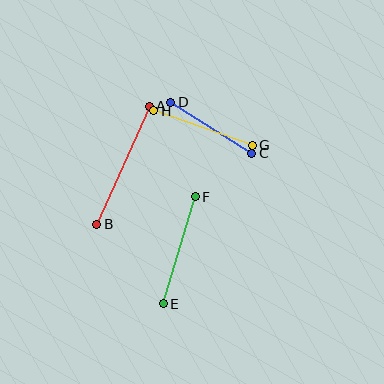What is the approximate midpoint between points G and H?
The midpoint is at approximately (203, 128) pixels.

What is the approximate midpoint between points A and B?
The midpoint is at approximately (123, 165) pixels.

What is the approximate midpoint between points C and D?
The midpoint is at approximately (211, 128) pixels.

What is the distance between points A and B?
The distance is approximately 129 pixels.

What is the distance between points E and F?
The distance is approximately 112 pixels.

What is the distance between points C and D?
The distance is approximately 96 pixels.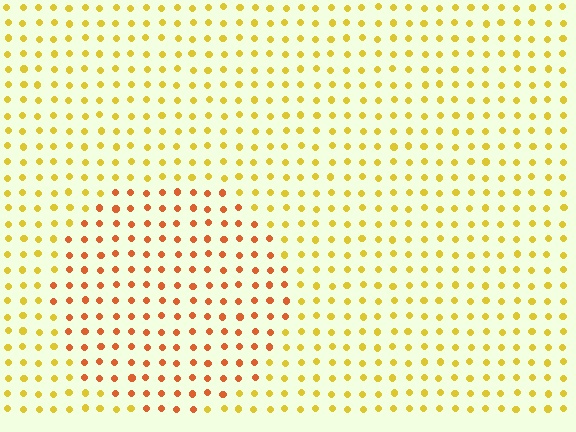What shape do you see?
I see a circle.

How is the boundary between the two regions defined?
The boundary is defined purely by a slight shift in hue (about 36 degrees). Spacing, size, and orientation are identical on both sides.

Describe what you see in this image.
The image is filled with small yellow elements in a uniform arrangement. A circle-shaped region is visible where the elements are tinted to a slightly different hue, forming a subtle color boundary.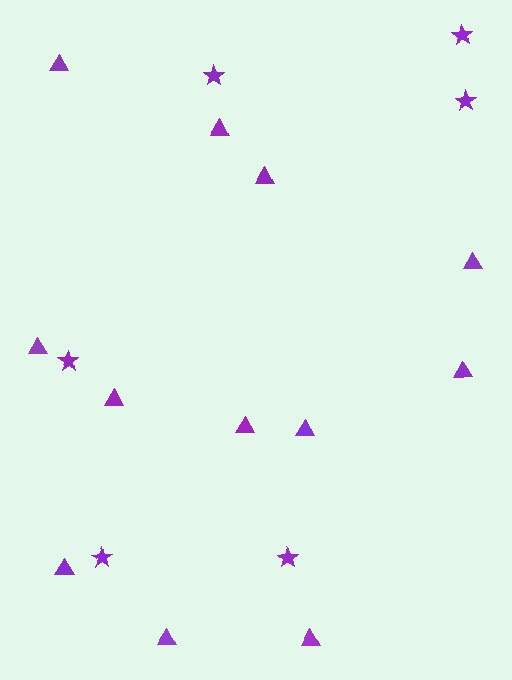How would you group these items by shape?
There are 2 groups: one group of triangles (12) and one group of stars (6).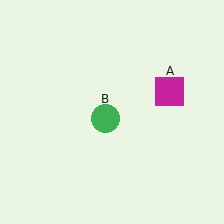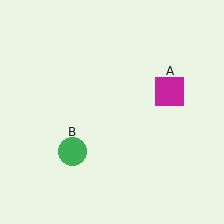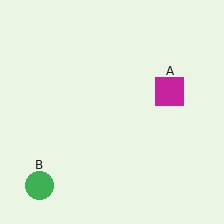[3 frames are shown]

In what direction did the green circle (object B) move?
The green circle (object B) moved down and to the left.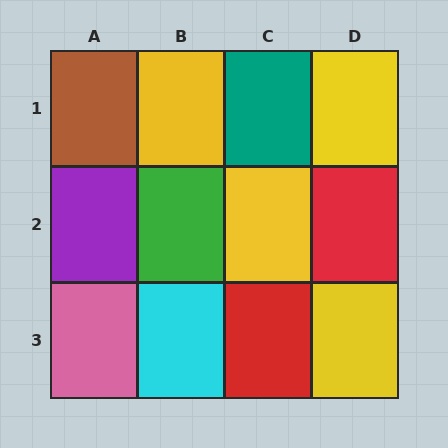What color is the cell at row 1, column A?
Brown.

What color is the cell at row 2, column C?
Yellow.